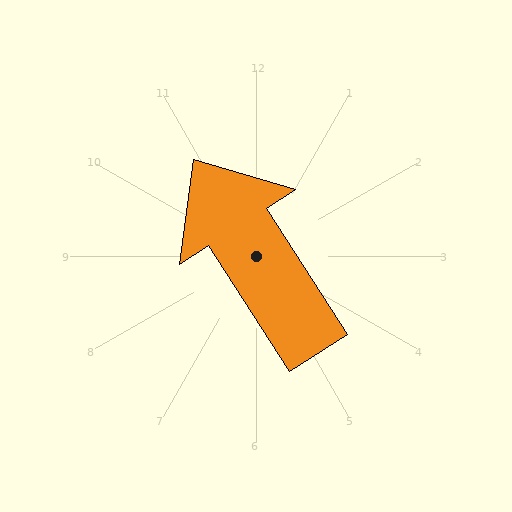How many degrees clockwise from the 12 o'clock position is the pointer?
Approximately 327 degrees.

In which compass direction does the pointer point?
Northwest.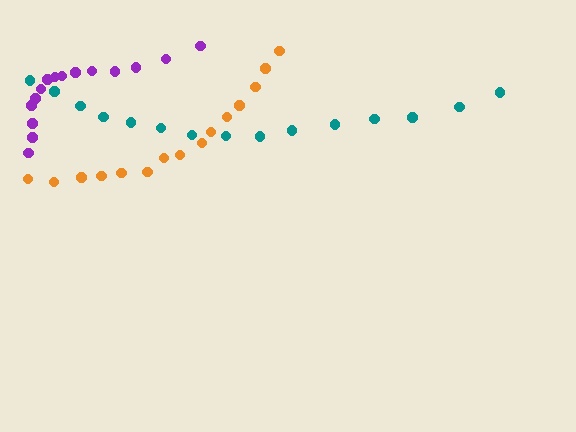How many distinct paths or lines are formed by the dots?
There are 3 distinct paths.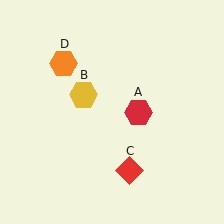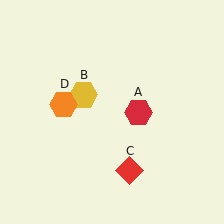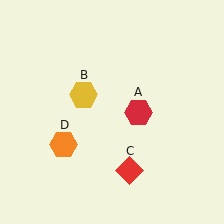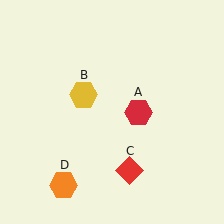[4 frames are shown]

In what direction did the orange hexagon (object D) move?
The orange hexagon (object D) moved down.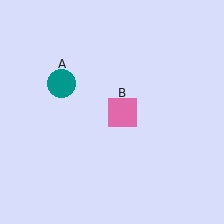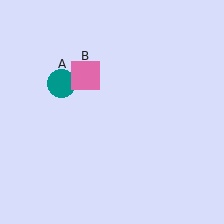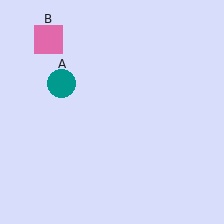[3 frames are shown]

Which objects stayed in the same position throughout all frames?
Teal circle (object A) remained stationary.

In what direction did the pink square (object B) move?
The pink square (object B) moved up and to the left.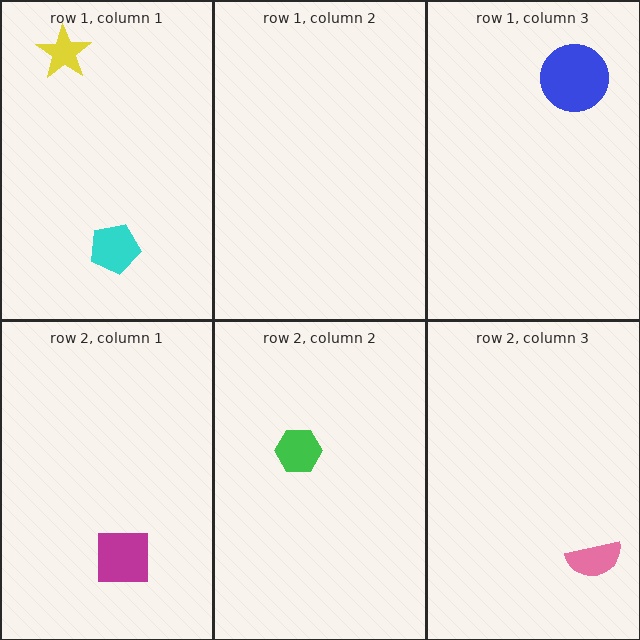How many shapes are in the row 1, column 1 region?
2.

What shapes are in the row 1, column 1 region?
The cyan pentagon, the yellow star.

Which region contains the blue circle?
The row 1, column 3 region.